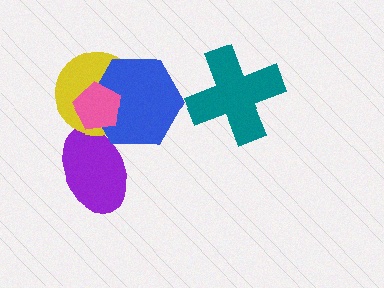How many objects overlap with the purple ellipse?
3 objects overlap with the purple ellipse.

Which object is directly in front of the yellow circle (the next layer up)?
The blue hexagon is directly in front of the yellow circle.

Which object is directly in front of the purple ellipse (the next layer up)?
The yellow circle is directly in front of the purple ellipse.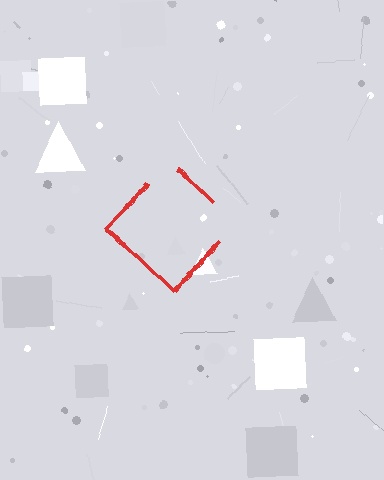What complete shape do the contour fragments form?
The contour fragments form a diamond.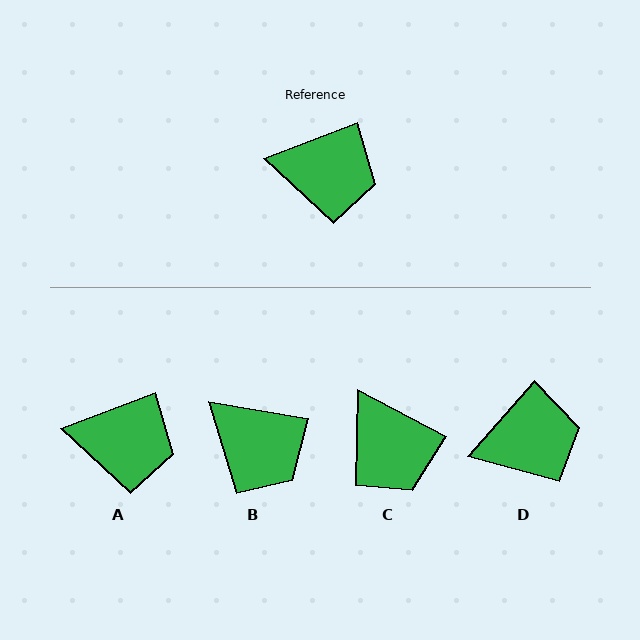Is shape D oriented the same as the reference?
No, it is off by about 28 degrees.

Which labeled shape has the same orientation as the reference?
A.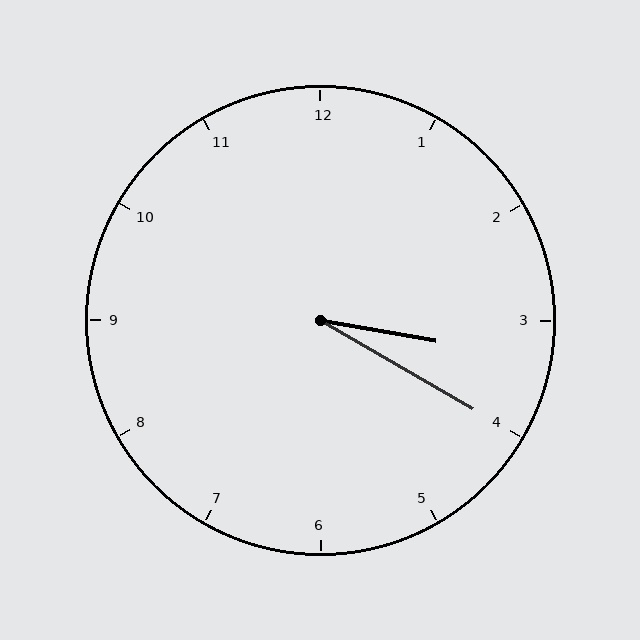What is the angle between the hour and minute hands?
Approximately 20 degrees.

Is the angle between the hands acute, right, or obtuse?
It is acute.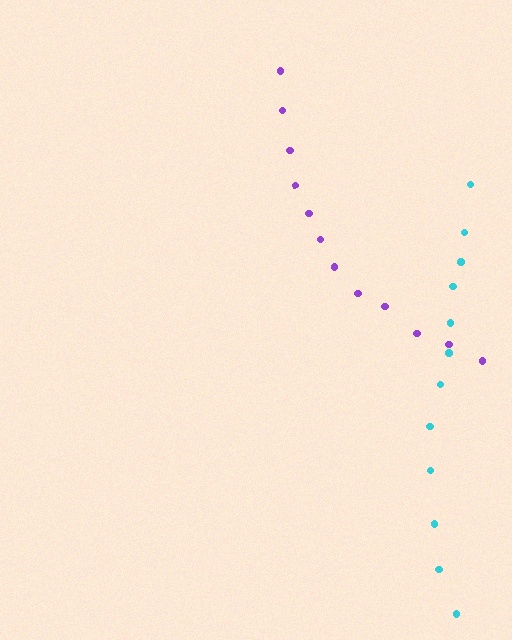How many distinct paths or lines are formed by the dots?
There are 2 distinct paths.